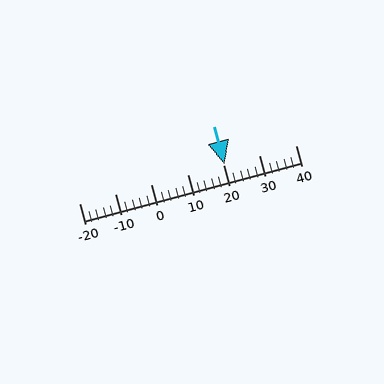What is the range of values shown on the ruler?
The ruler shows values from -20 to 40.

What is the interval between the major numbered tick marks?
The major tick marks are spaced 10 units apart.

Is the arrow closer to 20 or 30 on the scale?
The arrow is closer to 20.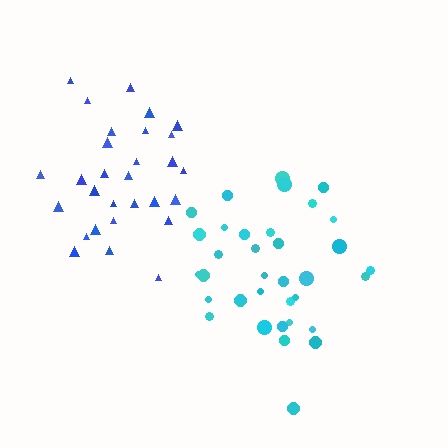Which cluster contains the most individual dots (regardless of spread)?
Cyan (35).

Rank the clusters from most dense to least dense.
cyan, blue.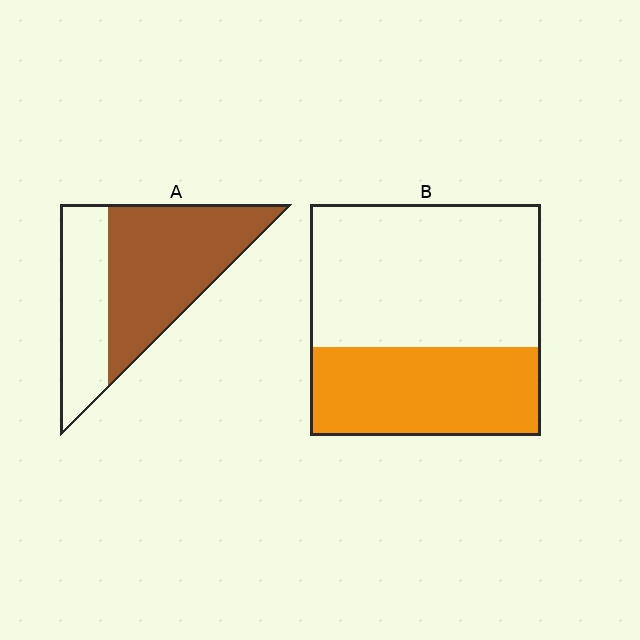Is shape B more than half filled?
No.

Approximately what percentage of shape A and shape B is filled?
A is approximately 65% and B is approximately 40%.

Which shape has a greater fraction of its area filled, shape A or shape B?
Shape A.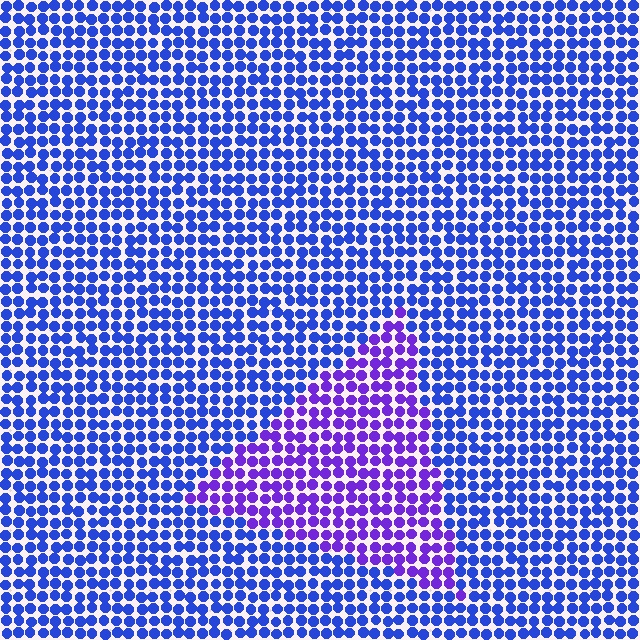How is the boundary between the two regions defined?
The boundary is defined purely by a slight shift in hue (about 36 degrees). Spacing, size, and orientation are identical on both sides.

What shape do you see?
I see a triangle.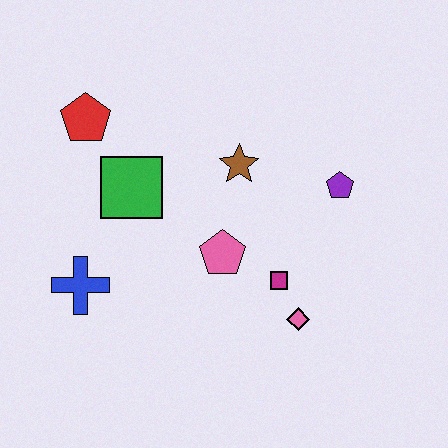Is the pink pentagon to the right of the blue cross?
Yes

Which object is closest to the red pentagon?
The green square is closest to the red pentagon.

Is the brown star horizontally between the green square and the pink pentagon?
No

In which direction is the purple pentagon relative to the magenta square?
The purple pentagon is above the magenta square.